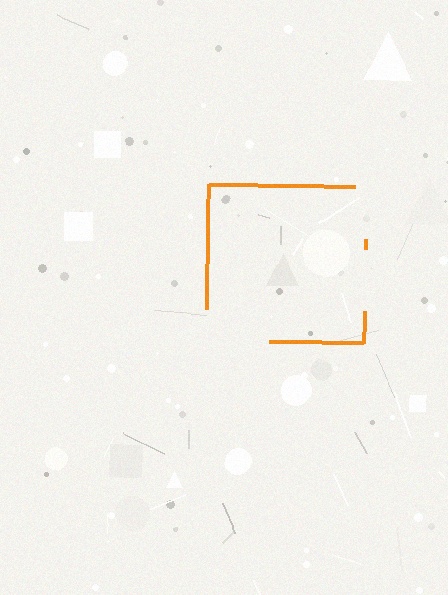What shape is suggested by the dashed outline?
The dashed outline suggests a square.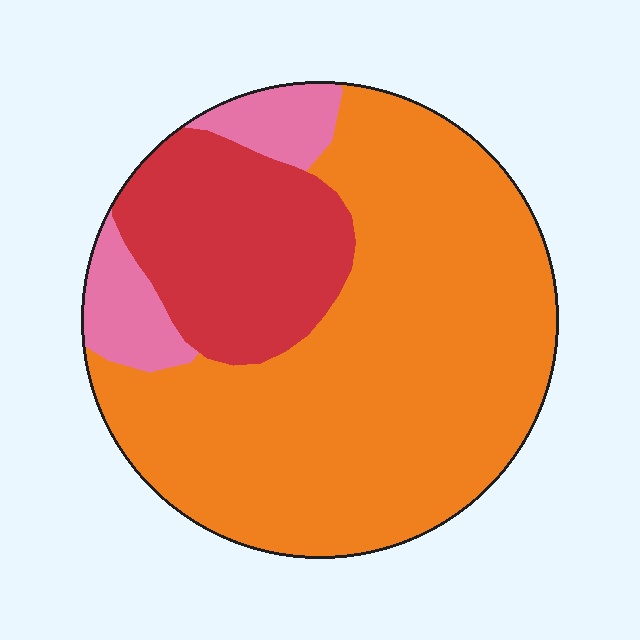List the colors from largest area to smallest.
From largest to smallest: orange, red, pink.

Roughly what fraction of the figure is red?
Red takes up about one fifth (1/5) of the figure.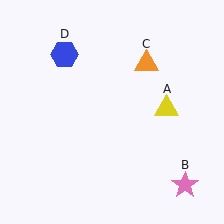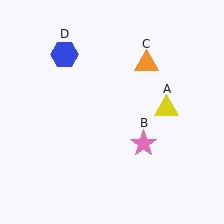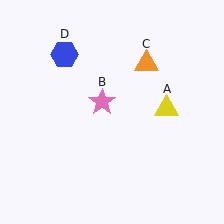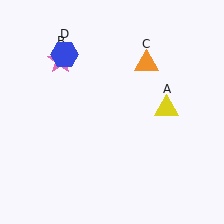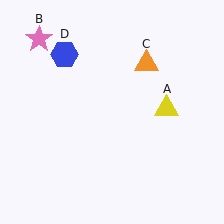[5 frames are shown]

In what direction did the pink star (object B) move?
The pink star (object B) moved up and to the left.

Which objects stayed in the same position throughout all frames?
Yellow triangle (object A) and orange triangle (object C) and blue hexagon (object D) remained stationary.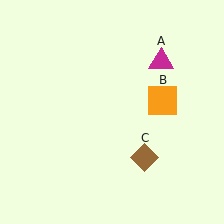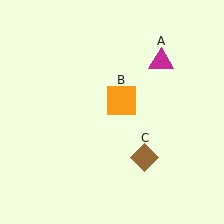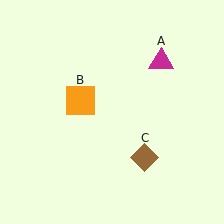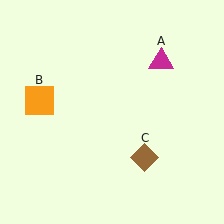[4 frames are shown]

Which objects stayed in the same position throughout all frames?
Magenta triangle (object A) and brown diamond (object C) remained stationary.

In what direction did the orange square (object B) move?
The orange square (object B) moved left.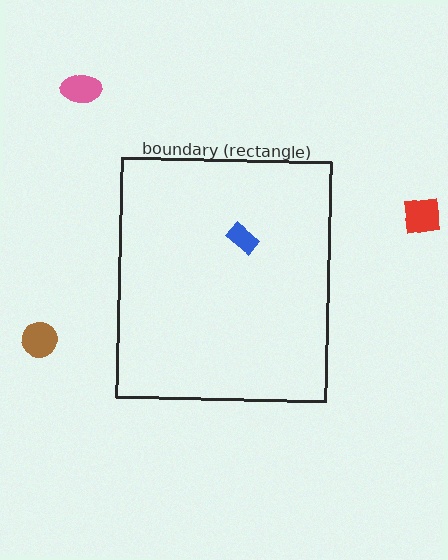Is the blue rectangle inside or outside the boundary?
Inside.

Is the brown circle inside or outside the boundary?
Outside.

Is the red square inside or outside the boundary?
Outside.